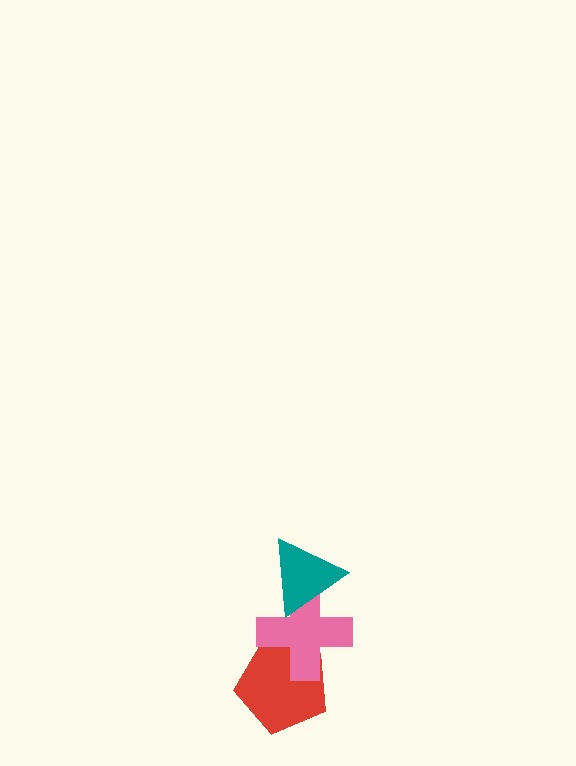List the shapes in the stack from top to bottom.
From top to bottom: the teal triangle, the pink cross, the red pentagon.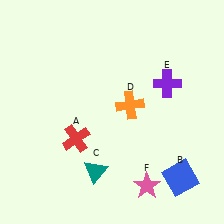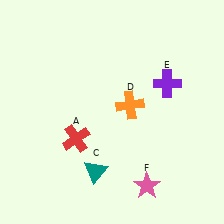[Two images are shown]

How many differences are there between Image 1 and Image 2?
There is 1 difference between the two images.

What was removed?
The blue square (B) was removed in Image 2.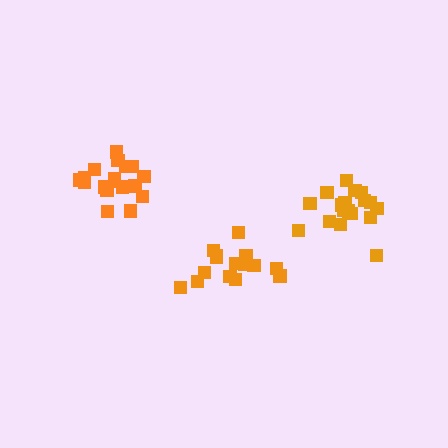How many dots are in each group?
Group 1: 18 dots, Group 2: 18 dots, Group 3: 15 dots (51 total).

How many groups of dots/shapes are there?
There are 3 groups.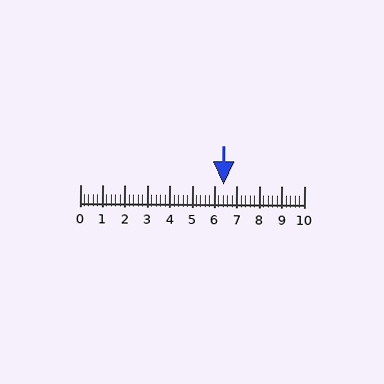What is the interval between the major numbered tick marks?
The major tick marks are spaced 1 units apart.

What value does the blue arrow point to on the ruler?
The blue arrow points to approximately 6.4.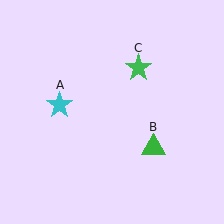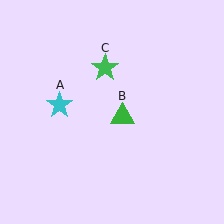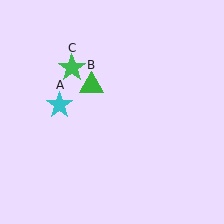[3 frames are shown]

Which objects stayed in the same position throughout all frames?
Cyan star (object A) remained stationary.